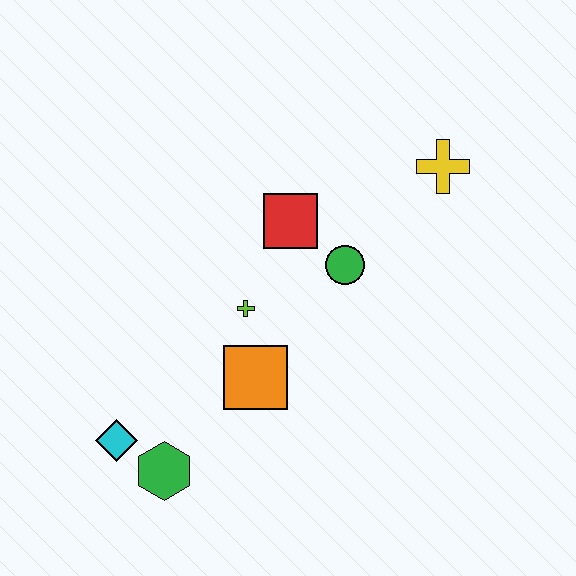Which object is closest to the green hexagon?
The cyan diamond is closest to the green hexagon.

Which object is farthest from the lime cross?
The yellow cross is farthest from the lime cross.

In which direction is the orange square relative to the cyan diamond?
The orange square is to the right of the cyan diamond.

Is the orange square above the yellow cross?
No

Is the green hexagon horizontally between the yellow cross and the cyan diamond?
Yes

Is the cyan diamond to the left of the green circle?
Yes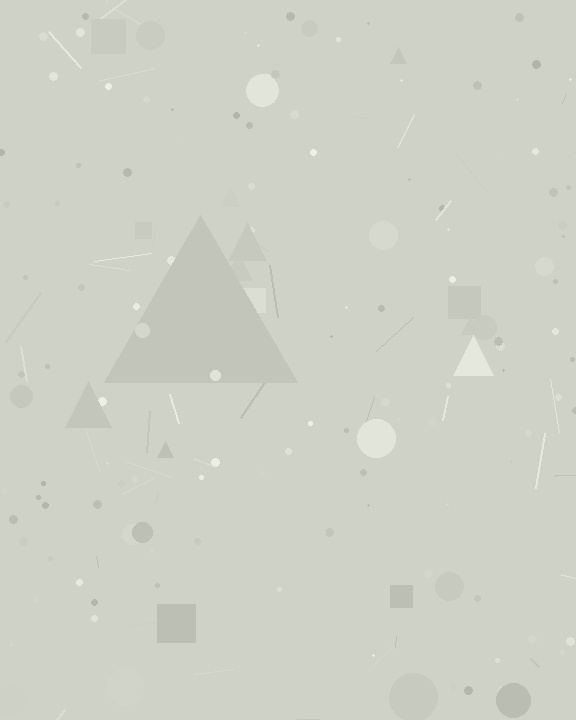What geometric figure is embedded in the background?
A triangle is embedded in the background.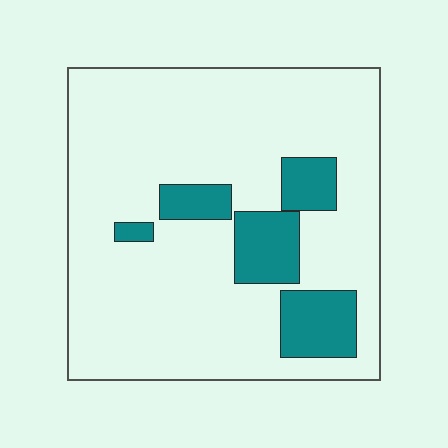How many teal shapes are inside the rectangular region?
5.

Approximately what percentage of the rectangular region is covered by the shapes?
Approximately 15%.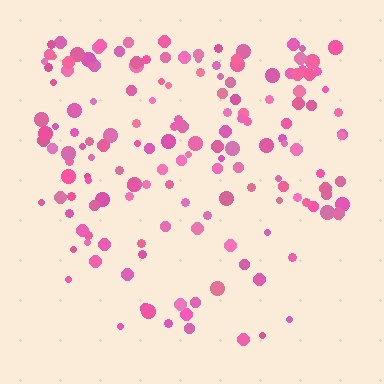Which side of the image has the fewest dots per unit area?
The bottom.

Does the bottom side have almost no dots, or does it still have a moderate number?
Still a moderate number, just noticeably fewer than the top.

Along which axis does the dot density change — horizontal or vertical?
Vertical.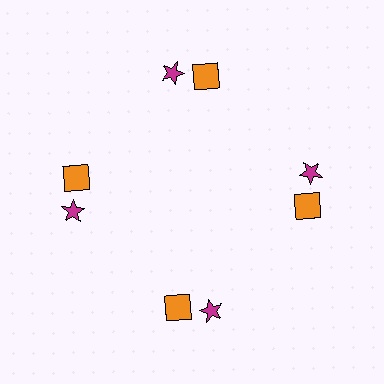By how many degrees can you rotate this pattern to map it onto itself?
The pattern maps onto itself every 90 degrees of rotation.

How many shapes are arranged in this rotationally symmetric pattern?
There are 8 shapes, arranged in 4 groups of 2.